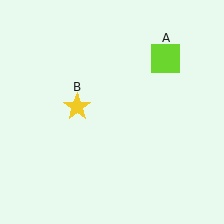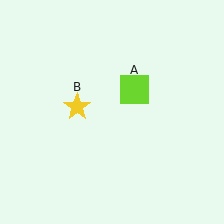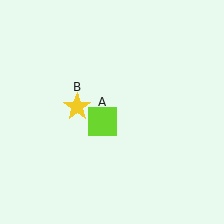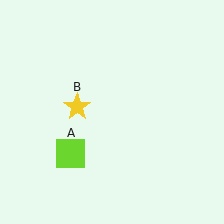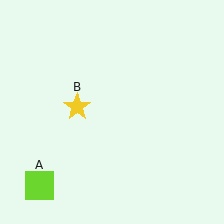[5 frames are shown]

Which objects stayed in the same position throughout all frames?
Yellow star (object B) remained stationary.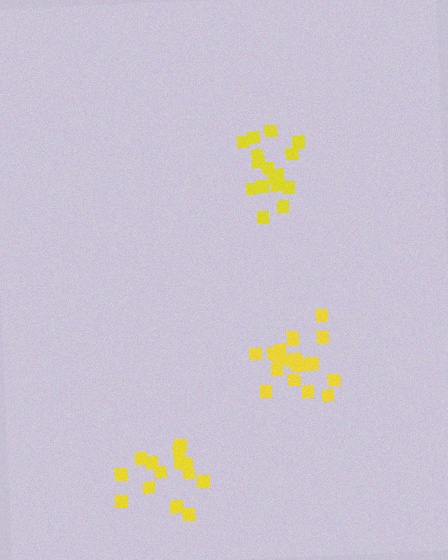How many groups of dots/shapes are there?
There are 3 groups.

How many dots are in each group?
Group 1: 17 dots, Group 2: 14 dots, Group 3: 20 dots (51 total).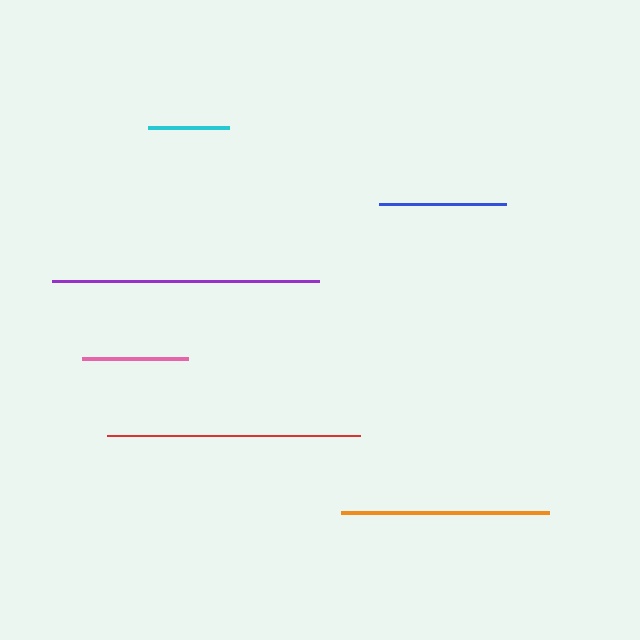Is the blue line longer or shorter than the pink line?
The blue line is longer than the pink line.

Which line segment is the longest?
The purple line is the longest at approximately 268 pixels.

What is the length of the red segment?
The red segment is approximately 253 pixels long.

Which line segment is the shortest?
The cyan line is the shortest at approximately 81 pixels.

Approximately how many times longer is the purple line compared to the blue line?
The purple line is approximately 2.1 times the length of the blue line.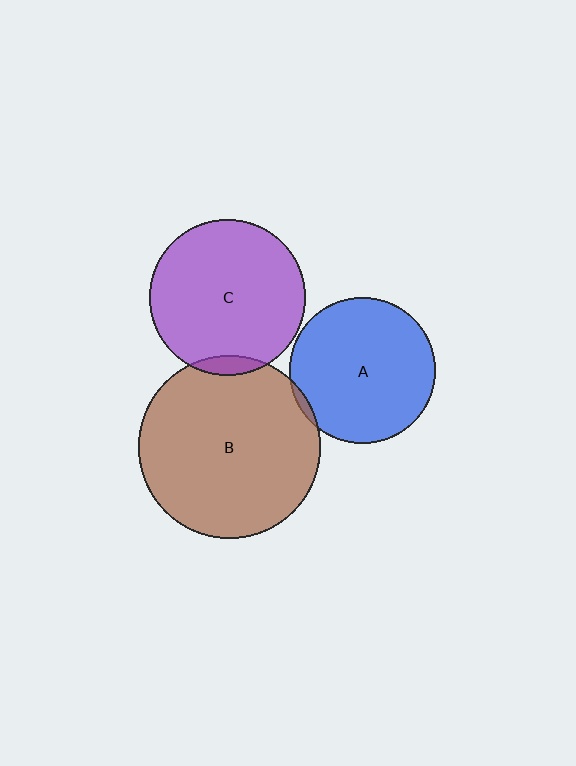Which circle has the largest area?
Circle B (brown).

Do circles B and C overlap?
Yes.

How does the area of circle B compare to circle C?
Approximately 1.4 times.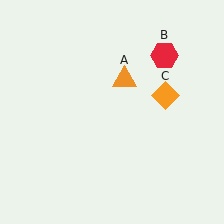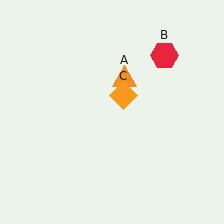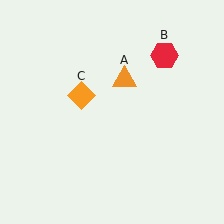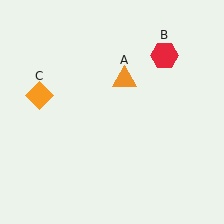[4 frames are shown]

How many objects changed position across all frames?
1 object changed position: orange diamond (object C).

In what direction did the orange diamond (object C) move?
The orange diamond (object C) moved left.